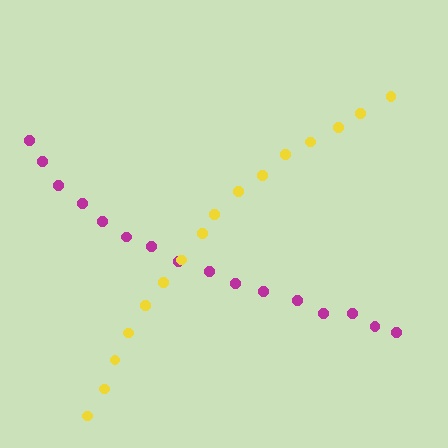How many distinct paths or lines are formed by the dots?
There are 2 distinct paths.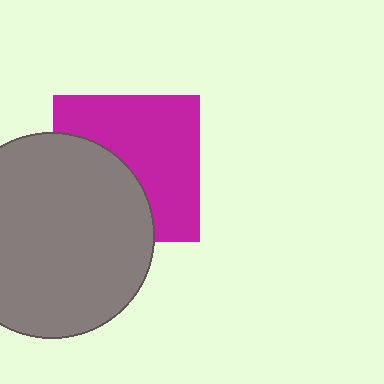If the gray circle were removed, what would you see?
You would see the complete magenta square.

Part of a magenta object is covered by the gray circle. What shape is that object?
It is a square.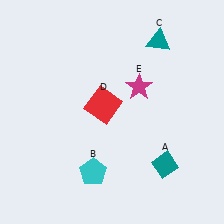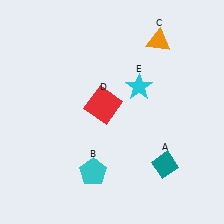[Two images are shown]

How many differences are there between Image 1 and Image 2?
There are 2 differences between the two images.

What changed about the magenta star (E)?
In Image 1, E is magenta. In Image 2, it changed to cyan.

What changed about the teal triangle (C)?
In Image 1, C is teal. In Image 2, it changed to orange.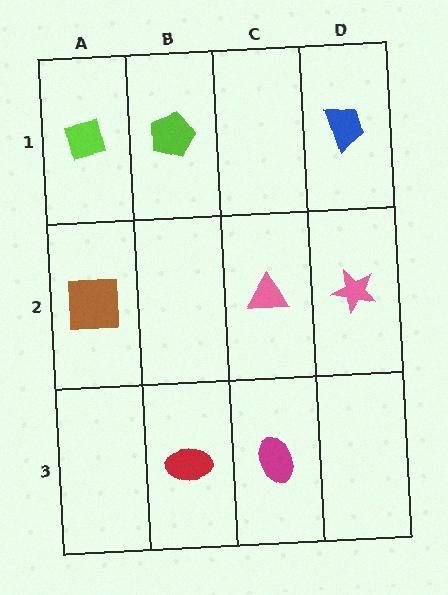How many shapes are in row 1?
3 shapes.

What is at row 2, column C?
A pink triangle.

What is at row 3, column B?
A red ellipse.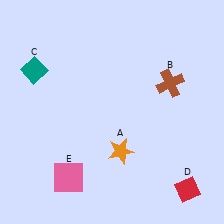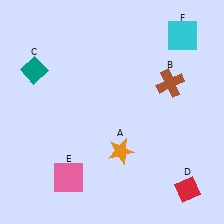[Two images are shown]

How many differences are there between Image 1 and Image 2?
There is 1 difference between the two images.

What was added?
A cyan square (F) was added in Image 2.